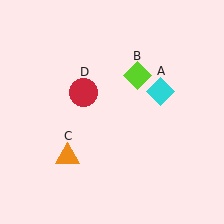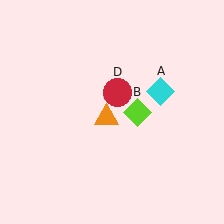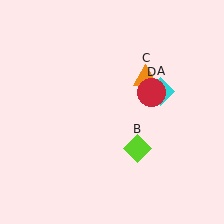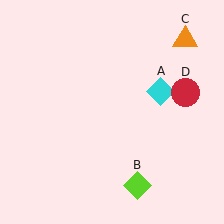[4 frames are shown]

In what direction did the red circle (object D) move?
The red circle (object D) moved right.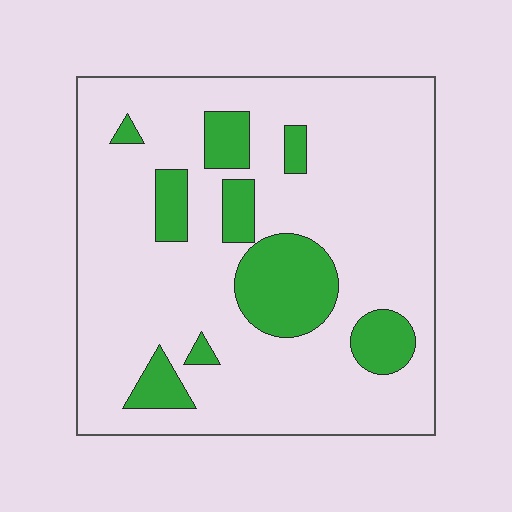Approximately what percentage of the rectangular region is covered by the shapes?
Approximately 20%.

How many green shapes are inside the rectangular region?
9.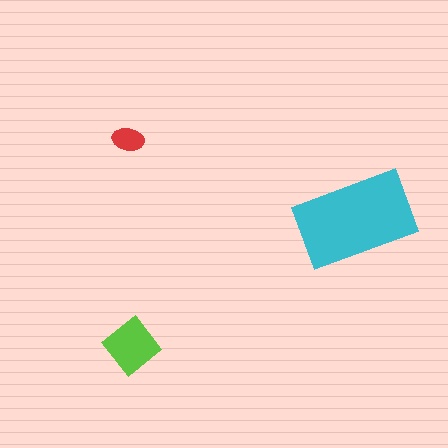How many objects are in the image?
There are 3 objects in the image.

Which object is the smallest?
The red ellipse.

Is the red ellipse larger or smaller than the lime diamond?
Smaller.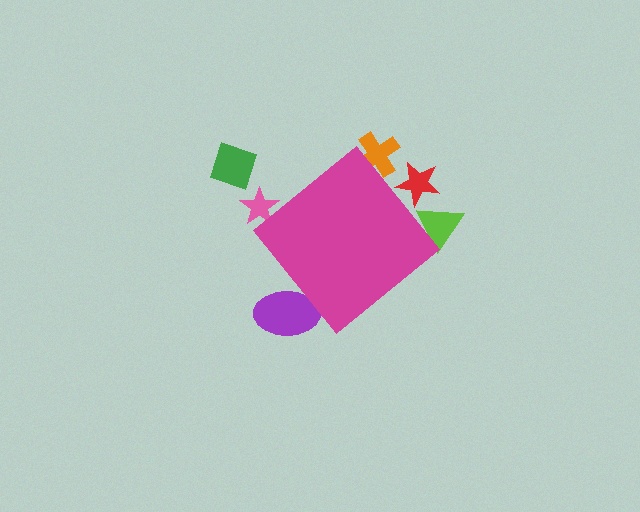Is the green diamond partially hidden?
No, the green diamond is fully visible.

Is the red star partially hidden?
Yes, the red star is partially hidden behind the magenta diamond.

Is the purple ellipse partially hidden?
Yes, the purple ellipse is partially hidden behind the magenta diamond.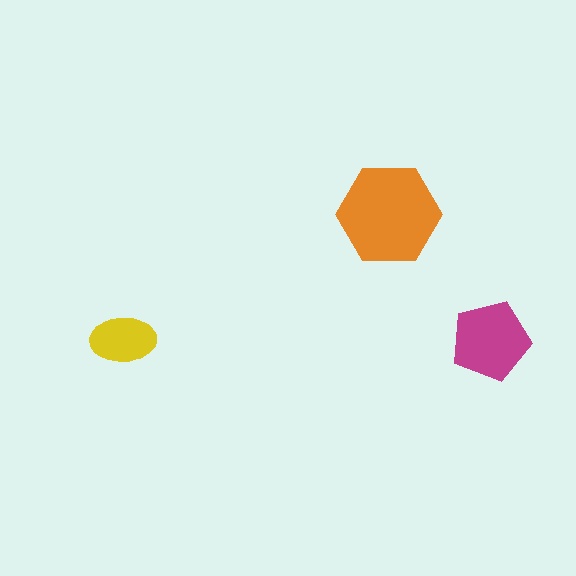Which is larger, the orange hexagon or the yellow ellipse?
The orange hexagon.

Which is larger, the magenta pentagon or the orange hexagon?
The orange hexagon.